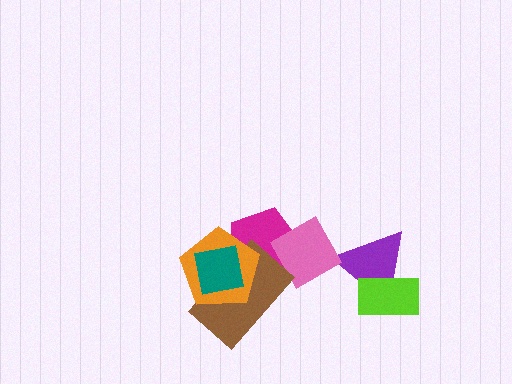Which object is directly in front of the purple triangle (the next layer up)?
The lime rectangle is directly in front of the purple triangle.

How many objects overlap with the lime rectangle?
1 object overlaps with the lime rectangle.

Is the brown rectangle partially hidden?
Yes, it is partially covered by another shape.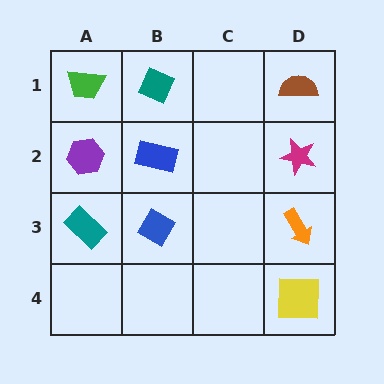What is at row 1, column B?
A teal diamond.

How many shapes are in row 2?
3 shapes.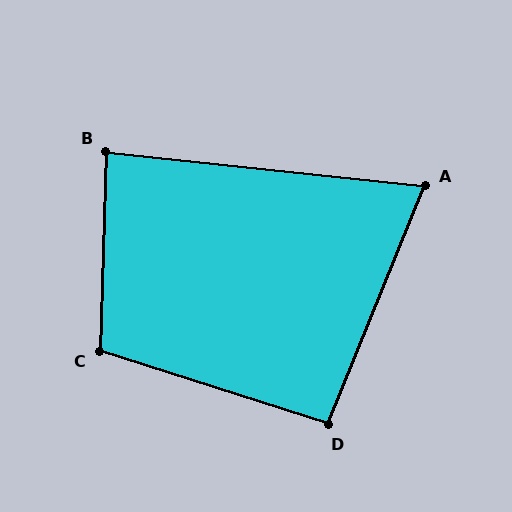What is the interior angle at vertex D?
Approximately 94 degrees (approximately right).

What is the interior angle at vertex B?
Approximately 86 degrees (approximately right).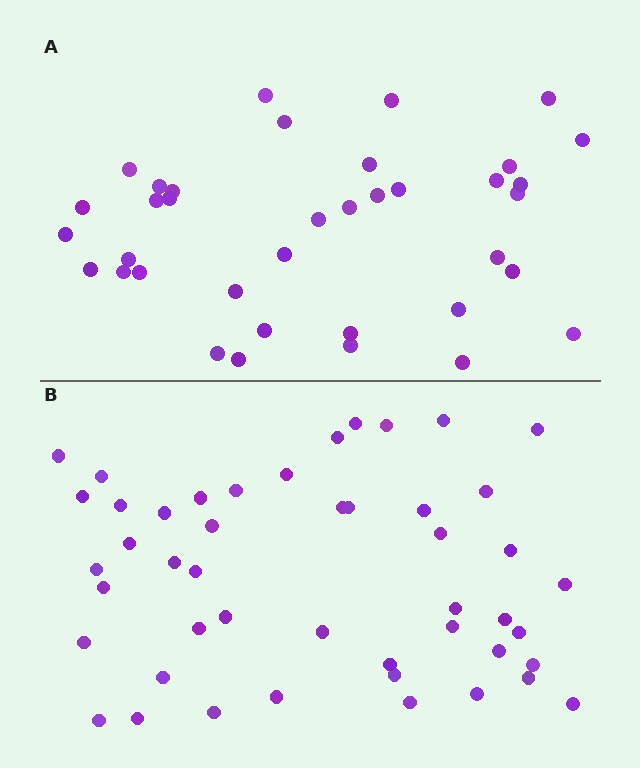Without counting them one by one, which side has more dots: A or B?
Region B (the bottom region) has more dots.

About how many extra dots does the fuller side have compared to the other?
Region B has roughly 10 or so more dots than region A.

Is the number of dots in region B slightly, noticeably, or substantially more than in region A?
Region B has noticeably more, but not dramatically so. The ratio is roughly 1.3 to 1.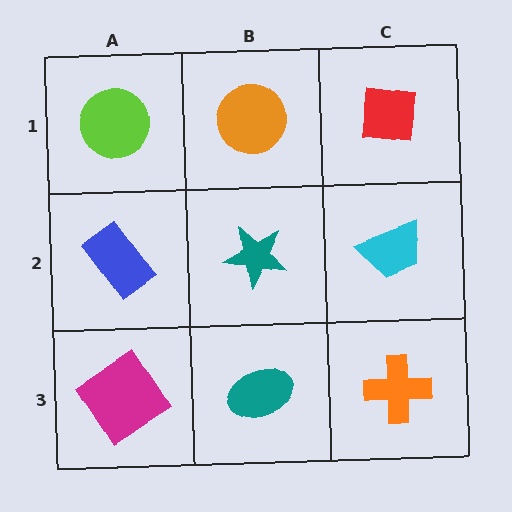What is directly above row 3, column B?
A teal star.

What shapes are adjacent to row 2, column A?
A lime circle (row 1, column A), a magenta diamond (row 3, column A), a teal star (row 2, column B).